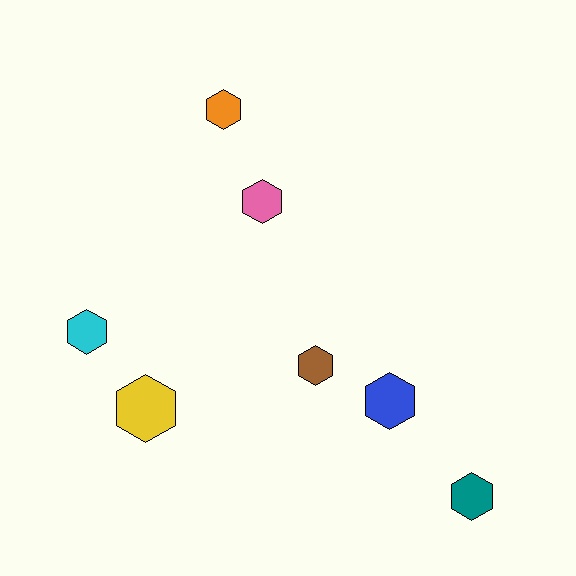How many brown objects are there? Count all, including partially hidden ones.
There is 1 brown object.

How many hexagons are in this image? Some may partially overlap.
There are 7 hexagons.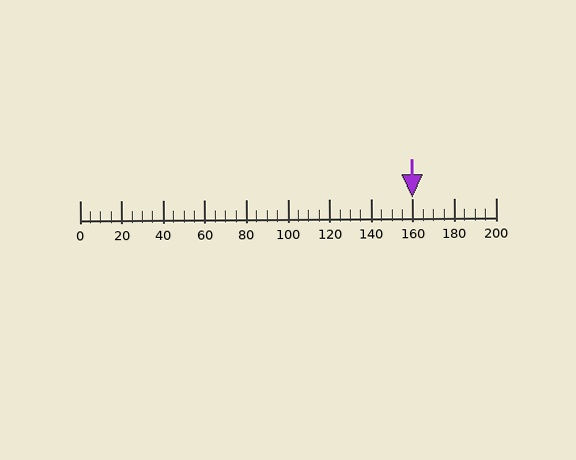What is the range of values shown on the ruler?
The ruler shows values from 0 to 200.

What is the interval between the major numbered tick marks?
The major tick marks are spaced 20 units apart.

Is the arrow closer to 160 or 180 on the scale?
The arrow is closer to 160.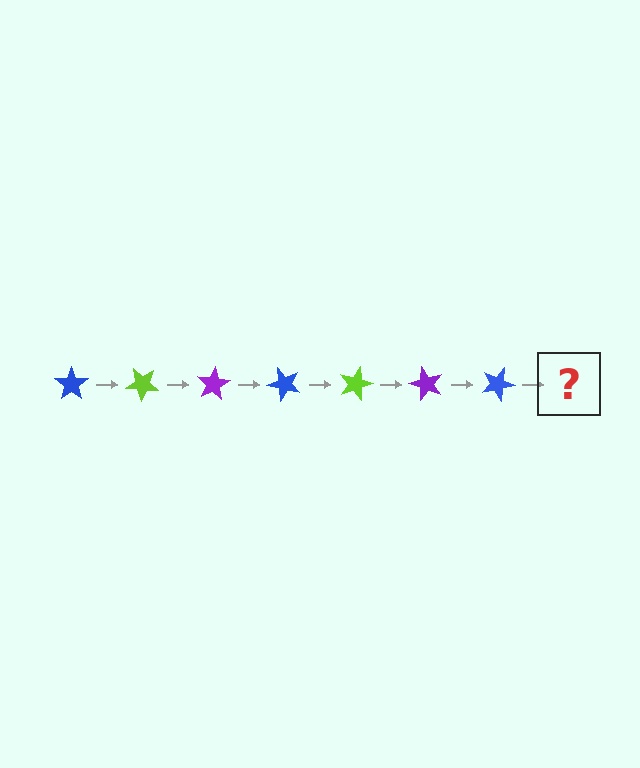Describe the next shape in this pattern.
It should be a lime star, rotated 280 degrees from the start.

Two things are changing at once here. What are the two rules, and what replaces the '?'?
The two rules are that it rotates 40 degrees each step and the color cycles through blue, lime, and purple. The '?' should be a lime star, rotated 280 degrees from the start.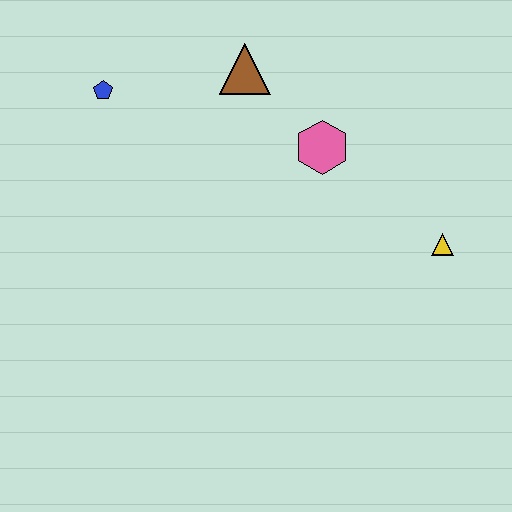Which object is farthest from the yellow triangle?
The blue pentagon is farthest from the yellow triangle.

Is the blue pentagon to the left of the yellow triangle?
Yes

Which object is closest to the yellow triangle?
The pink hexagon is closest to the yellow triangle.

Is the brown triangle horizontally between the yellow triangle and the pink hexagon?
No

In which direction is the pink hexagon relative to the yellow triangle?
The pink hexagon is to the left of the yellow triangle.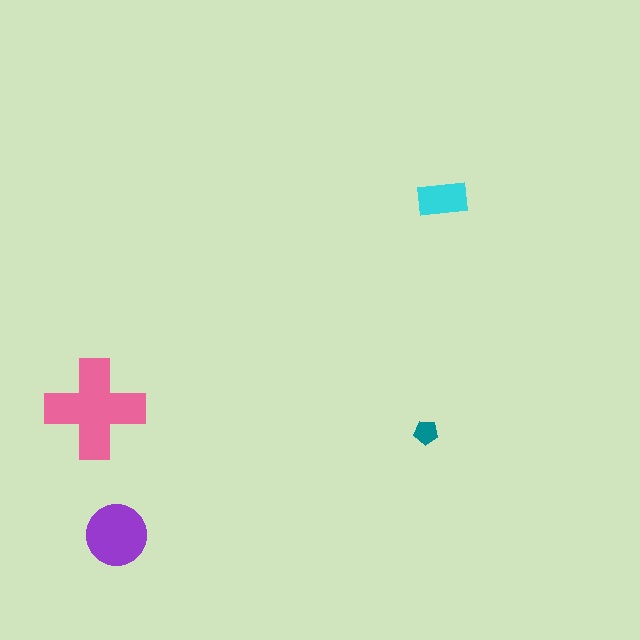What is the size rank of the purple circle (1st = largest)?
2nd.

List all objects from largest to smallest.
The pink cross, the purple circle, the cyan rectangle, the teal pentagon.